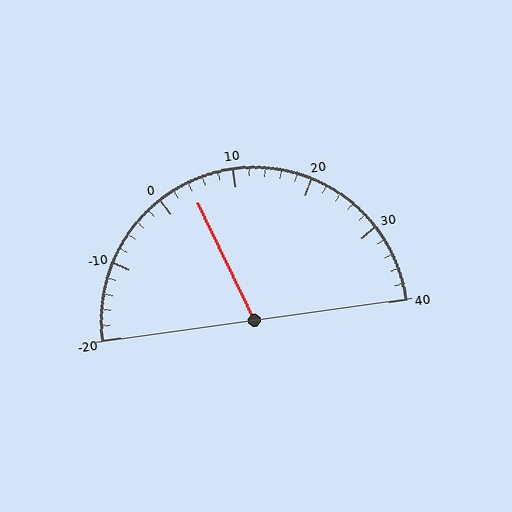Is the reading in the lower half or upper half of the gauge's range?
The reading is in the lower half of the range (-20 to 40).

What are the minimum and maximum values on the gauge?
The gauge ranges from -20 to 40.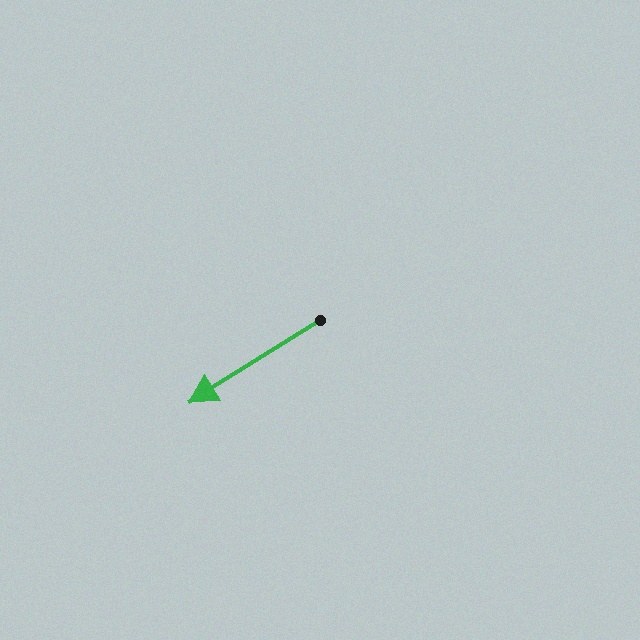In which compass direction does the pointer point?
Southwest.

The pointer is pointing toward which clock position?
Roughly 8 o'clock.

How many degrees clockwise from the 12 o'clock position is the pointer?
Approximately 238 degrees.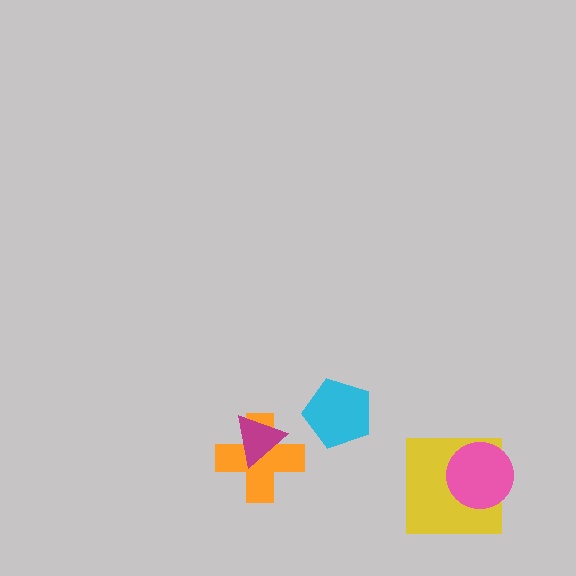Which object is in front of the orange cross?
The magenta triangle is in front of the orange cross.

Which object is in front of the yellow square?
The pink circle is in front of the yellow square.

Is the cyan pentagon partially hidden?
No, no other shape covers it.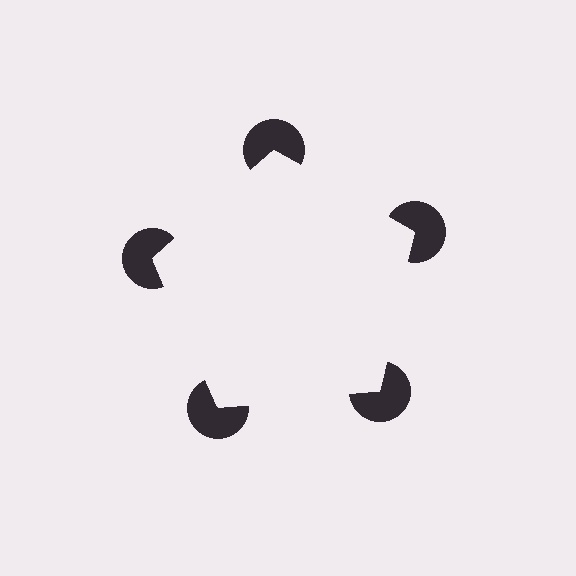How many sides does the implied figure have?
5 sides.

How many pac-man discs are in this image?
There are 5 — one at each vertex of the illusory pentagon.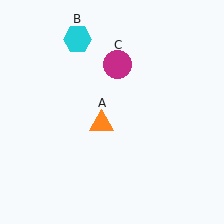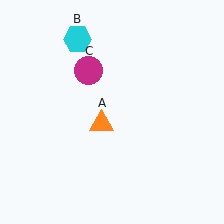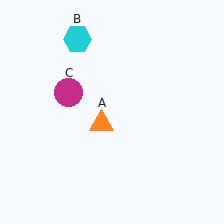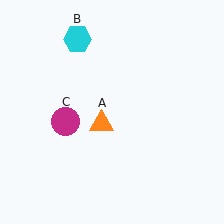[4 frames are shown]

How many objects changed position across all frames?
1 object changed position: magenta circle (object C).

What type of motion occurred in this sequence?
The magenta circle (object C) rotated counterclockwise around the center of the scene.